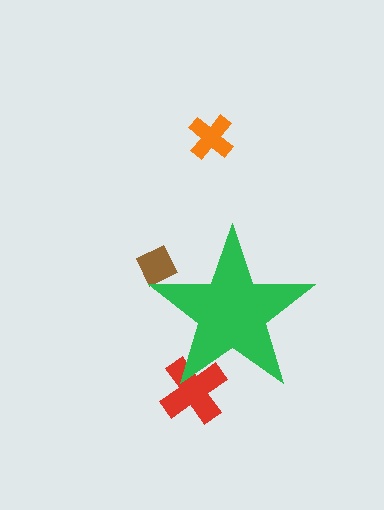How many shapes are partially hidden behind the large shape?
2 shapes are partially hidden.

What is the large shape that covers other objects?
A green star.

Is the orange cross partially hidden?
No, the orange cross is fully visible.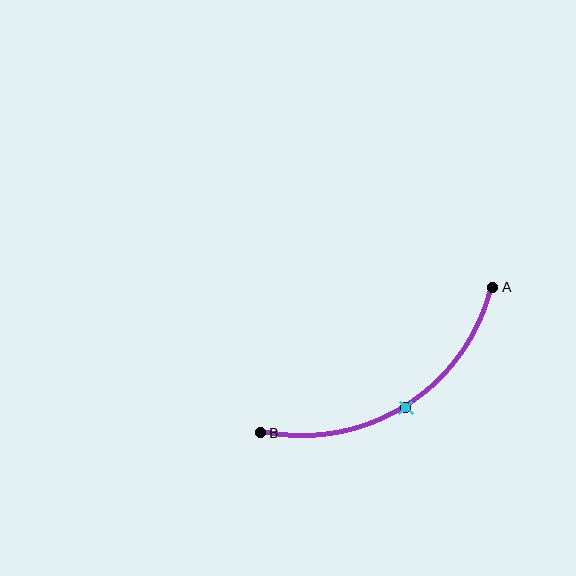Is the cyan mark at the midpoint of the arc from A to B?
Yes. The cyan mark lies on the arc at equal arc-length from both A and B — it is the arc midpoint.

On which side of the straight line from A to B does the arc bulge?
The arc bulges below the straight line connecting A and B.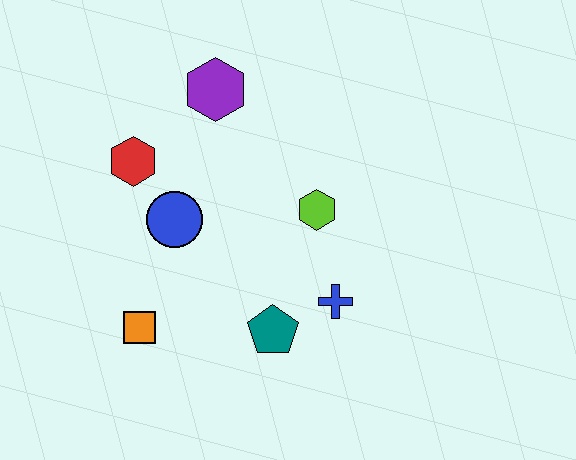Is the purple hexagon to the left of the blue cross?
Yes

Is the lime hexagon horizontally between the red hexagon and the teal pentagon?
No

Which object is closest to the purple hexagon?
The red hexagon is closest to the purple hexagon.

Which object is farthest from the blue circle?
The blue cross is farthest from the blue circle.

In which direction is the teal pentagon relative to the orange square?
The teal pentagon is to the right of the orange square.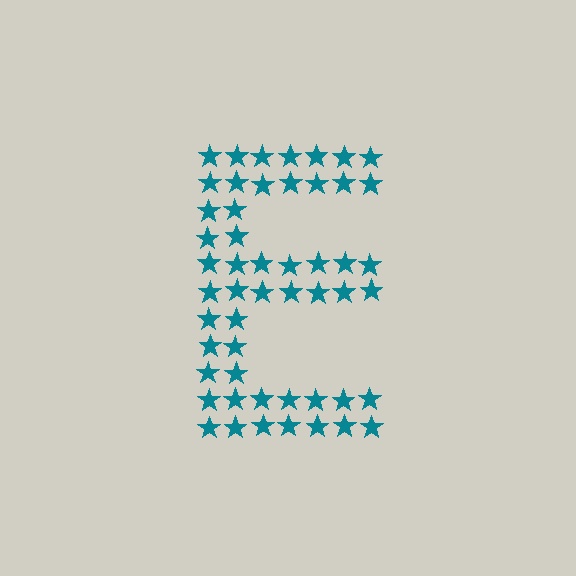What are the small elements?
The small elements are stars.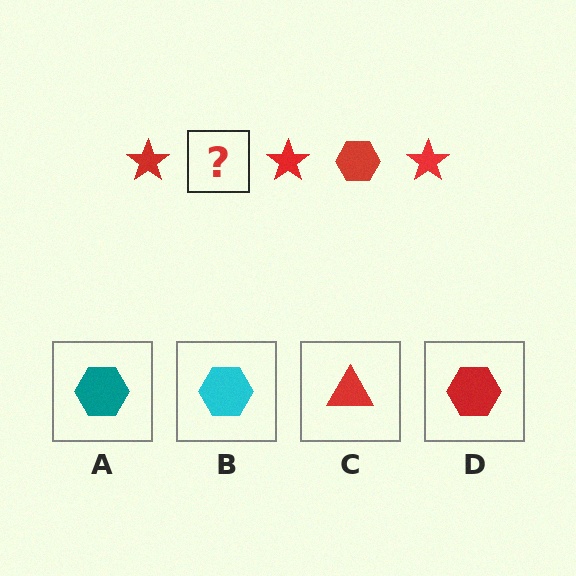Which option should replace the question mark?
Option D.